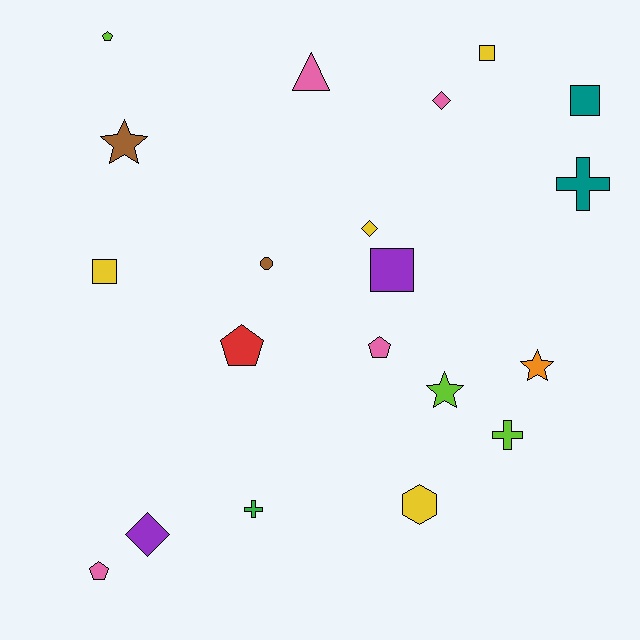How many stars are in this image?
There are 3 stars.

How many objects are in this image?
There are 20 objects.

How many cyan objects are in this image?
There are no cyan objects.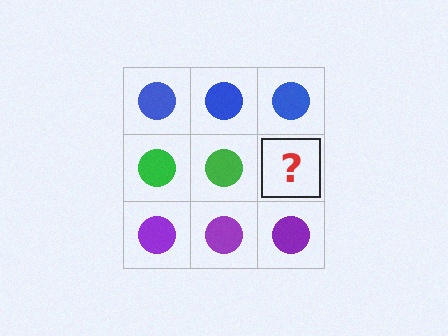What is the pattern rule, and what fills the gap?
The rule is that each row has a consistent color. The gap should be filled with a green circle.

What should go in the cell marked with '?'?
The missing cell should contain a green circle.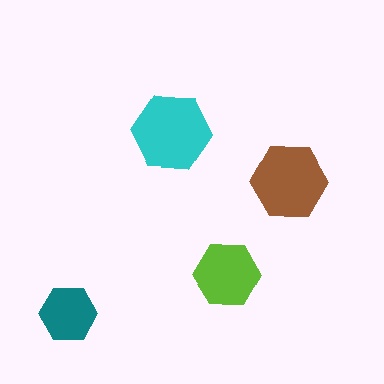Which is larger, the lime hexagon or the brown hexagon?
The brown one.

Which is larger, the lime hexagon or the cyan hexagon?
The cyan one.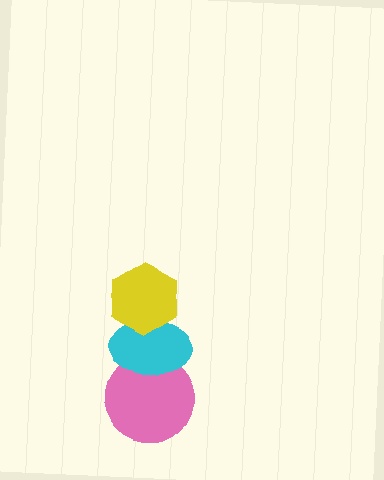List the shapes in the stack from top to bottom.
From top to bottom: the yellow hexagon, the cyan ellipse, the pink circle.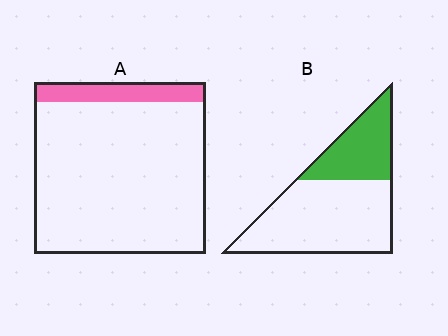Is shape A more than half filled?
No.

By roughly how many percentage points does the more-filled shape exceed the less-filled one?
By roughly 20 percentage points (B over A).